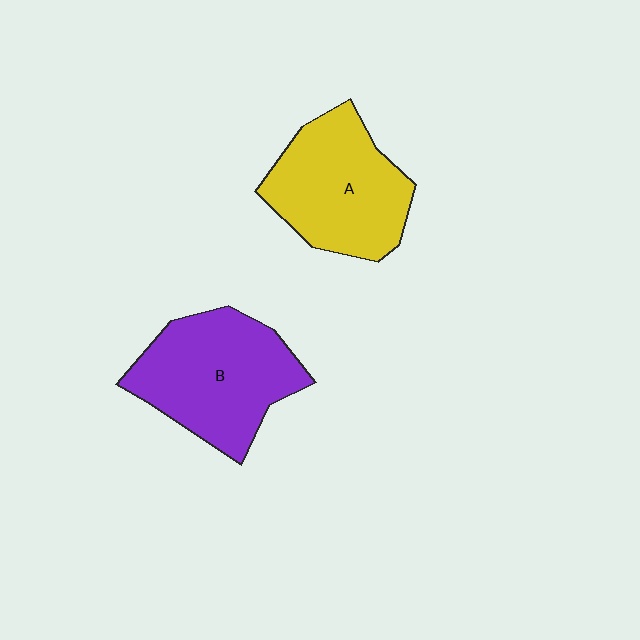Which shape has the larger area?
Shape B (purple).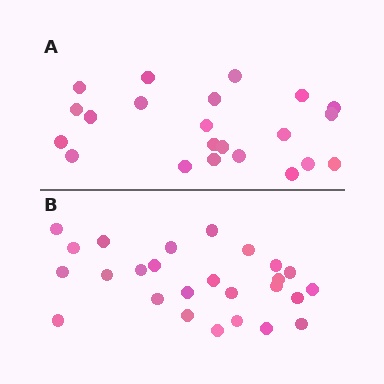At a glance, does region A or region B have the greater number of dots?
Region B (the bottom region) has more dots.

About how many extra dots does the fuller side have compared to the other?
Region B has about 4 more dots than region A.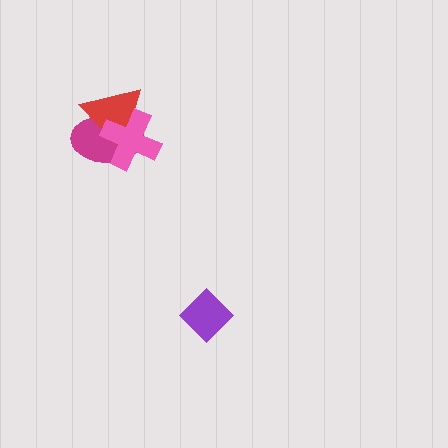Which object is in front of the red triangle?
The pink cross is in front of the red triangle.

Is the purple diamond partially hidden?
No, no other shape covers it.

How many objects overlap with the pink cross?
2 objects overlap with the pink cross.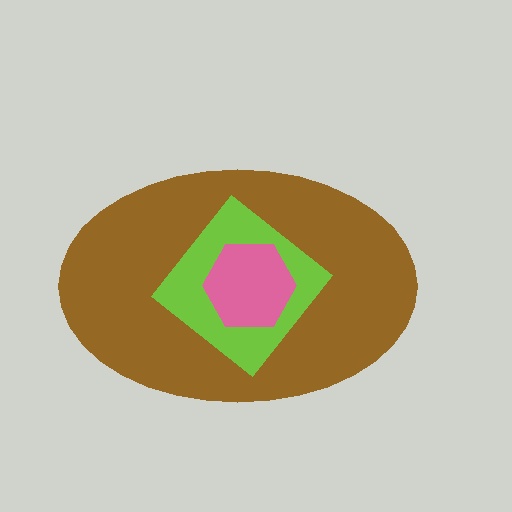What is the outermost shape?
The brown ellipse.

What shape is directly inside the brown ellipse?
The lime diamond.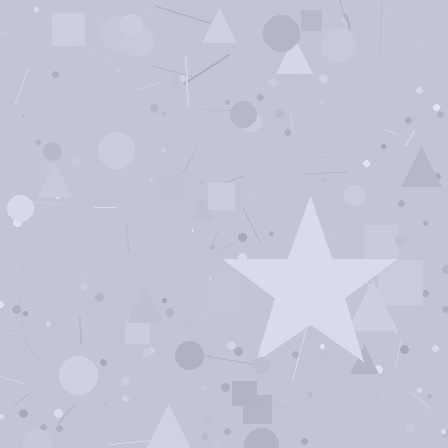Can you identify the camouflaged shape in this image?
The camouflaged shape is a star.